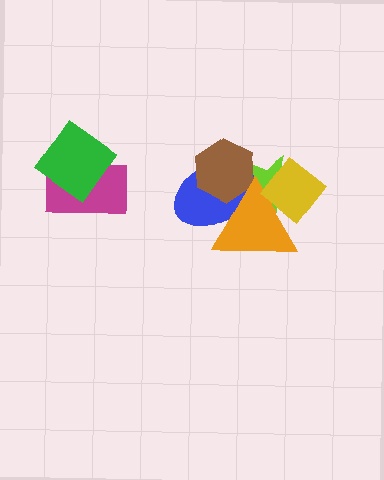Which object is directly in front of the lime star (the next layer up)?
The brown hexagon is directly in front of the lime star.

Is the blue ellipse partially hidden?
Yes, it is partially covered by another shape.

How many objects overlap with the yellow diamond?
2 objects overlap with the yellow diamond.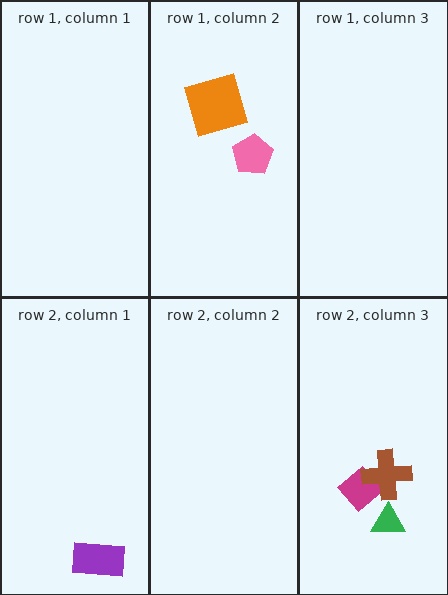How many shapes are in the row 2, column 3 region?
3.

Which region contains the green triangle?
The row 2, column 3 region.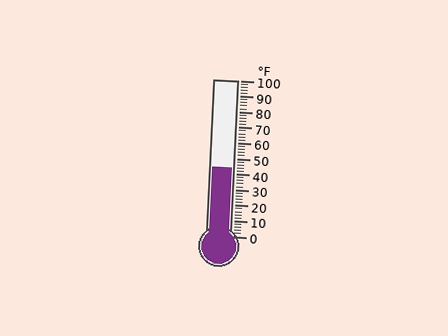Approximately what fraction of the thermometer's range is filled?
The thermometer is filled to approximately 45% of its range.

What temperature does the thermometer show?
The thermometer shows approximately 44°F.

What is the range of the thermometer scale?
The thermometer scale ranges from 0°F to 100°F.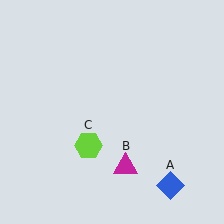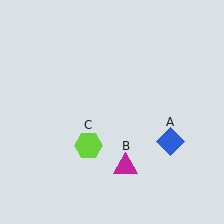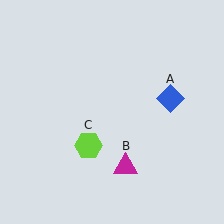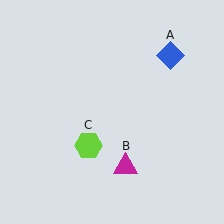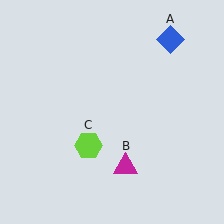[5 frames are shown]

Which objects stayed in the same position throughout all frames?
Magenta triangle (object B) and lime hexagon (object C) remained stationary.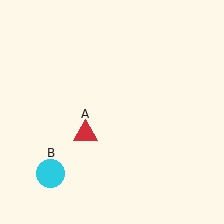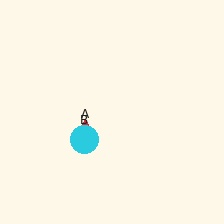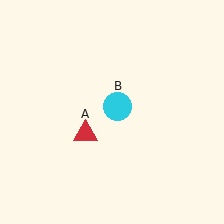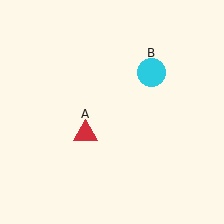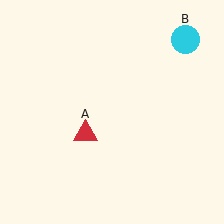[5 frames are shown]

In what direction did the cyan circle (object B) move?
The cyan circle (object B) moved up and to the right.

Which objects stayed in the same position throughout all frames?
Red triangle (object A) remained stationary.